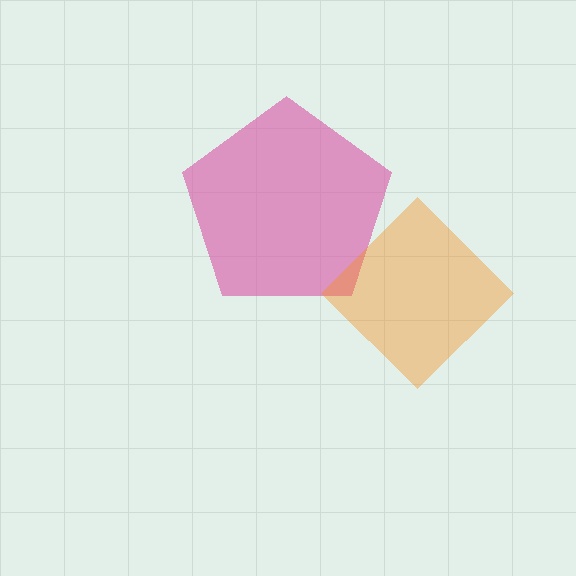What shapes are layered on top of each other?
The layered shapes are: a pink pentagon, an orange diamond.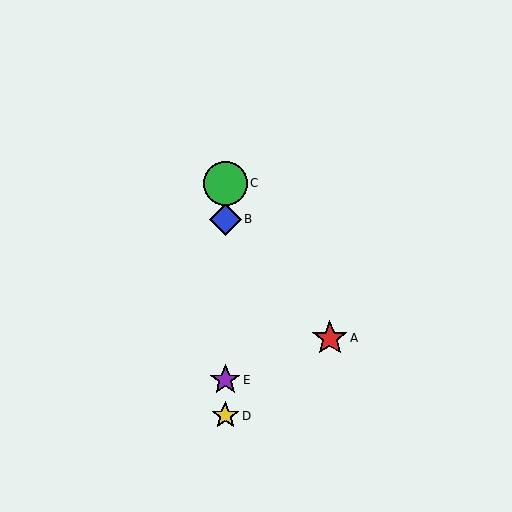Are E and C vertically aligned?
Yes, both are at x≈225.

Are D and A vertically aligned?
No, D is at x≈225 and A is at x≈330.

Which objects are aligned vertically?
Objects B, C, D, E are aligned vertically.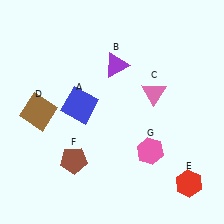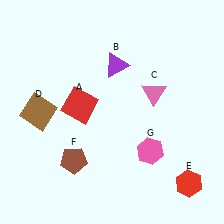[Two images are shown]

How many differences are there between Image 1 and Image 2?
There is 1 difference between the two images.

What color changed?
The square (A) changed from blue in Image 1 to red in Image 2.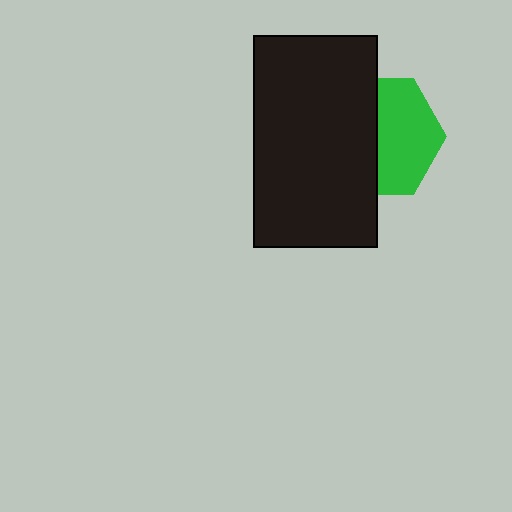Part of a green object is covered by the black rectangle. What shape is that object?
It is a hexagon.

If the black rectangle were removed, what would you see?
You would see the complete green hexagon.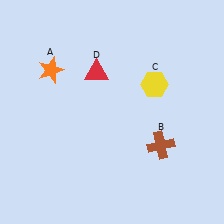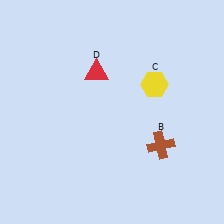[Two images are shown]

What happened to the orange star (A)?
The orange star (A) was removed in Image 2. It was in the top-left area of Image 1.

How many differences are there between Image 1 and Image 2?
There is 1 difference between the two images.